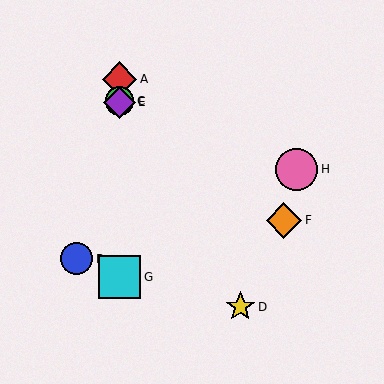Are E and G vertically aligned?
Yes, both are at x≈120.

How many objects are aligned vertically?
4 objects (A, C, E, G) are aligned vertically.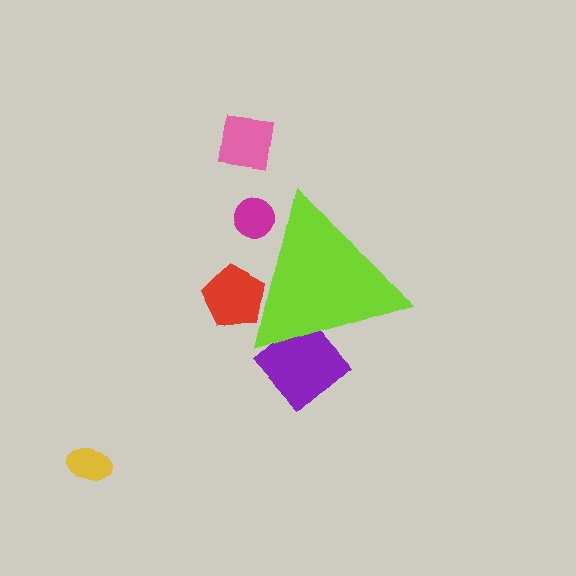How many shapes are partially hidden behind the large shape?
3 shapes are partially hidden.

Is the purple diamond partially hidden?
Yes, the purple diamond is partially hidden behind the lime triangle.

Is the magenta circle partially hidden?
Yes, the magenta circle is partially hidden behind the lime triangle.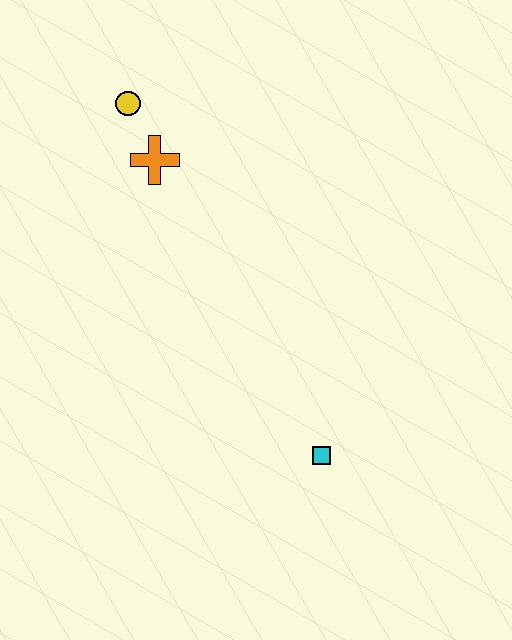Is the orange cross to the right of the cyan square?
No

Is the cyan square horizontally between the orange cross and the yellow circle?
No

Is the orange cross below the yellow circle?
Yes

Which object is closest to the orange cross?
The yellow circle is closest to the orange cross.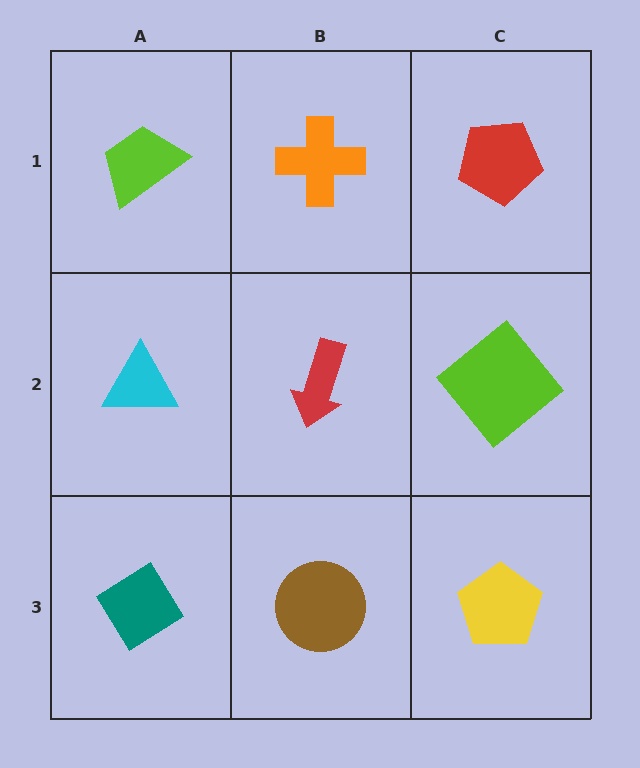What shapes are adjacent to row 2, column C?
A red pentagon (row 1, column C), a yellow pentagon (row 3, column C), a red arrow (row 2, column B).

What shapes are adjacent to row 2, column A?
A lime trapezoid (row 1, column A), a teal diamond (row 3, column A), a red arrow (row 2, column B).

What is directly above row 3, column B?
A red arrow.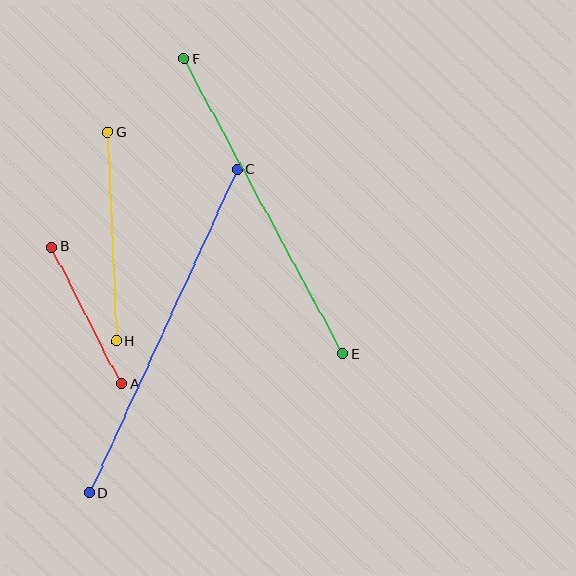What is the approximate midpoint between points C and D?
The midpoint is at approximately (163, 331) pixels.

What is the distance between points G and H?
The distance is approximately 209 pixels.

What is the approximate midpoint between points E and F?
The midpoint is at approximately (264, 206) pixels.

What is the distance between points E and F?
The distance is approximately 335 pixels.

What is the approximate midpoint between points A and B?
The midpoint is at approximately (87, 315) pixels.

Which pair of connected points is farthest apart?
Points C and D are farthest apart.